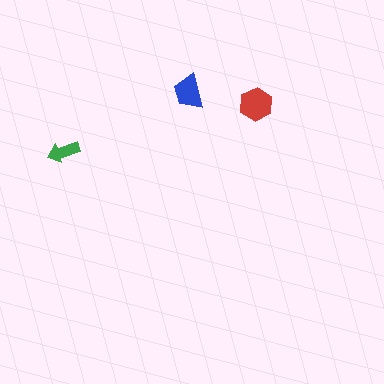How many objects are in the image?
There are 3 objects in the image.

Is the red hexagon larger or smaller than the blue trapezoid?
Larger.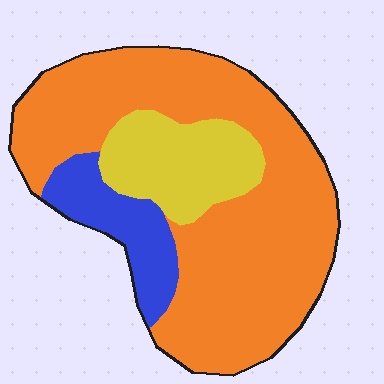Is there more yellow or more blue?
Yellow.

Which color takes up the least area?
Blue, at roughly 15%.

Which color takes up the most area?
Orange, at roughly 70%.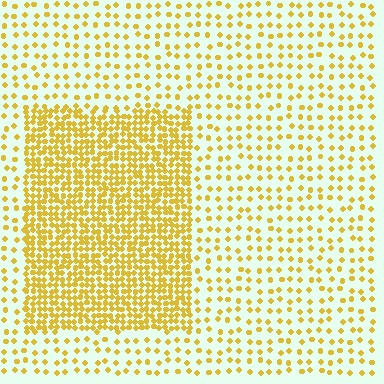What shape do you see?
I see a rectangle.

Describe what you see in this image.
The image contains small yellow elements arranged at two different densities. A rectangle-shaped region is visible where the elements are more densely packed than the surrounding area.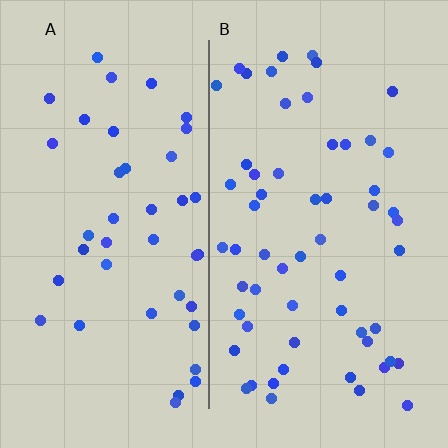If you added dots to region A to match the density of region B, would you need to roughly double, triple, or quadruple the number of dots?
Approximately double.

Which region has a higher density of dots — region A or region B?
B (the right).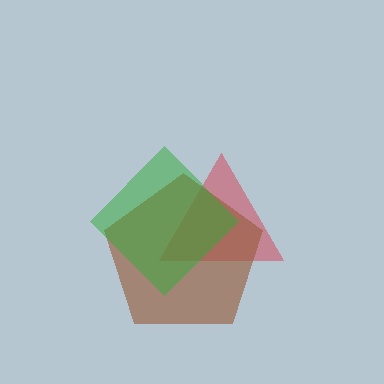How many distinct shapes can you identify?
There are 3 distinct shapes: a red triangle, a brown pentagon, a green diamond.